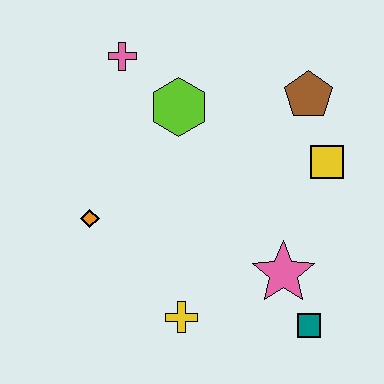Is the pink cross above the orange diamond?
Yes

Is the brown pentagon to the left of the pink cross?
No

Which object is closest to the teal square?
The pink star is closest to the teal square.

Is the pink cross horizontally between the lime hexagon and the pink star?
No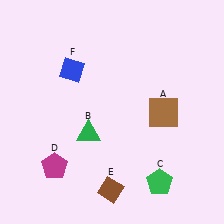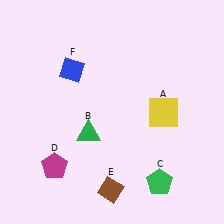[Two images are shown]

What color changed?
The square (A) changed from brown in Image 1 to yellow in Image 2.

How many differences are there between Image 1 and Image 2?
There is 1 difference between the two images.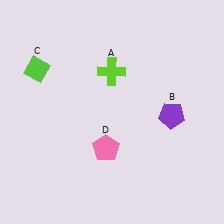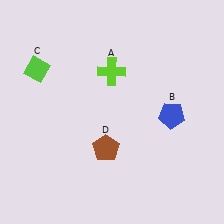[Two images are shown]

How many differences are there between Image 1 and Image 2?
There are 2 differences between the two images.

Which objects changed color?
B changed from purple to blue. D changed from pink to brown.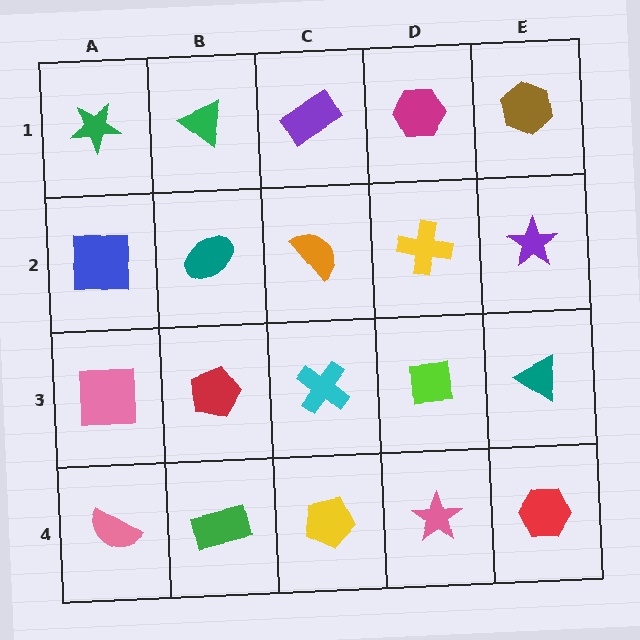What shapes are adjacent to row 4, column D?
A lime square (row 3, column D), a yellow pentagon (row 4, column C), a red hexagon (row 4, column E).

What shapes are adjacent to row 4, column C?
A cyan cross (row 3, column C), a green rectangle (row 4, column B), a pink star (row 4, column D).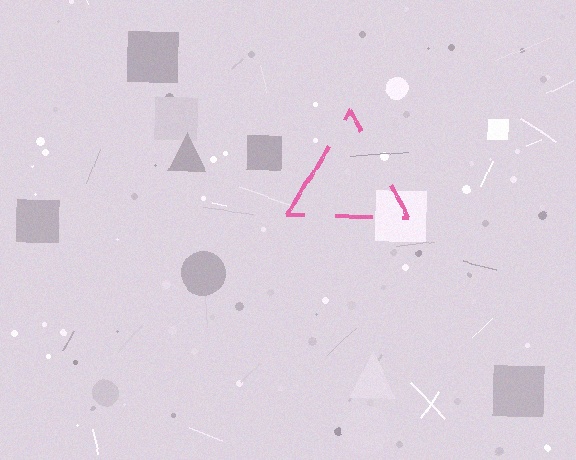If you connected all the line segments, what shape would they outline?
They would outline a triangle.